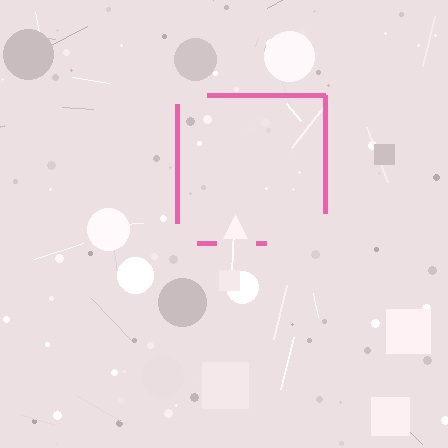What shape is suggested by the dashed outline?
The dashed outline suggests a square.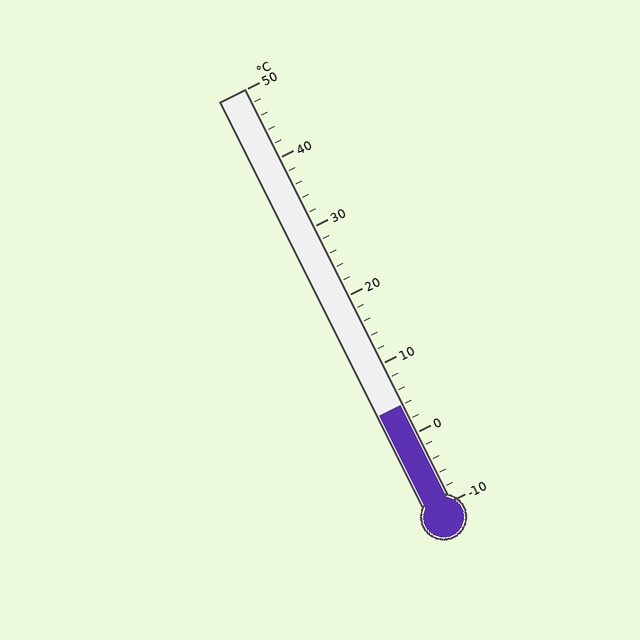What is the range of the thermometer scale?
The thermometer scale ranges from -10°C to 50°C.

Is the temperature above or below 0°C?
The temperature is above 0°C.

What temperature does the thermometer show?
The thermometer shows approximately 4°C.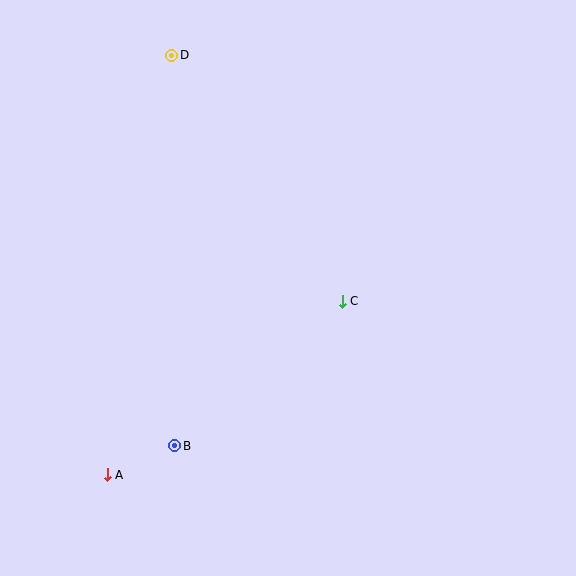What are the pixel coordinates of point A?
Point A is at (107, 475).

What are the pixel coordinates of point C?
Point C is at (342, 301).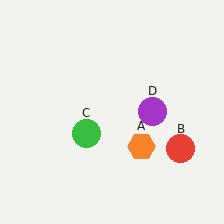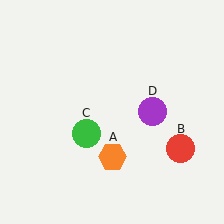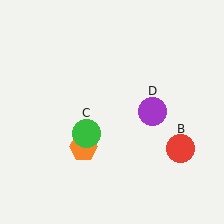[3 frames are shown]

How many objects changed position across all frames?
1 object changed position: orange hexagon (object A).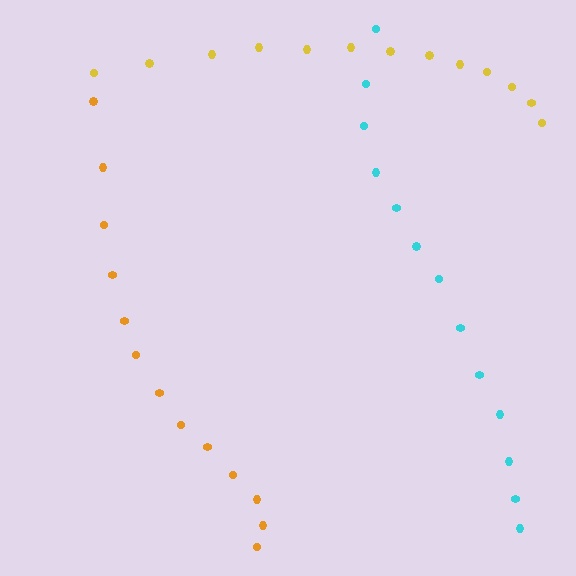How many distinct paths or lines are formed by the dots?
There are 3 distinct paths.